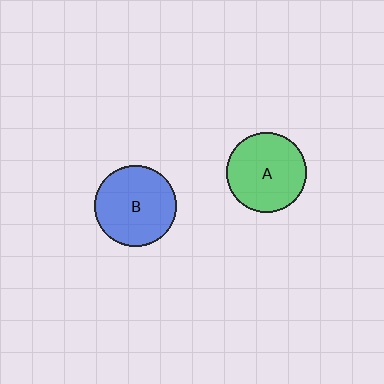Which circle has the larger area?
Circle B (blue).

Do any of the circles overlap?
No, none of the circles overlap.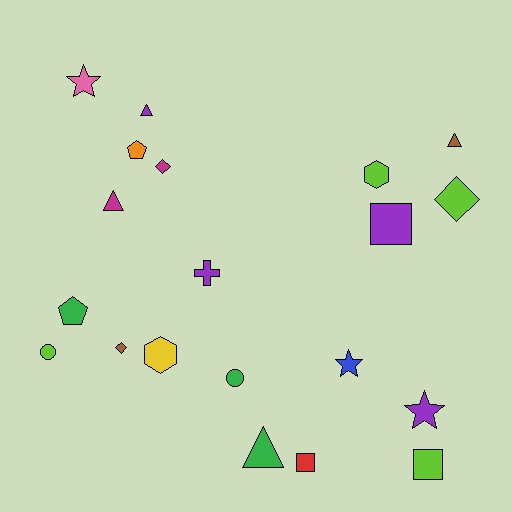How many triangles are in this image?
There are 4 triangles.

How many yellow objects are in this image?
There is 1 yellow object.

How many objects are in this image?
There are 20 objects.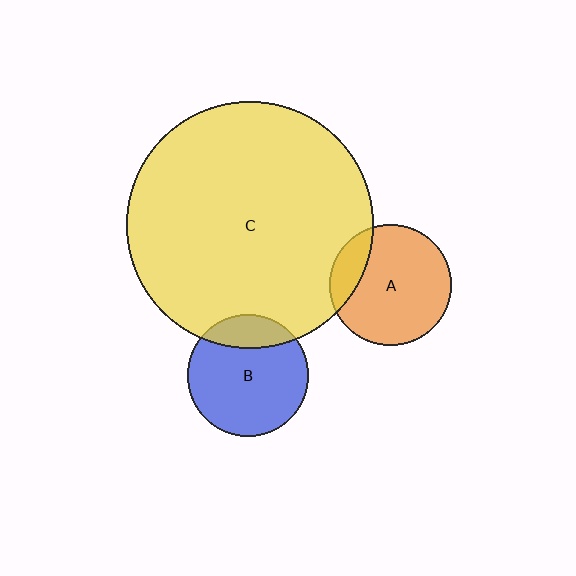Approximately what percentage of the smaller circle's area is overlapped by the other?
Approximately 15%.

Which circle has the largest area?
Circle C (yellow).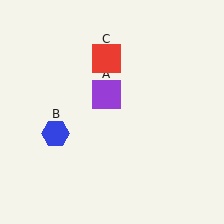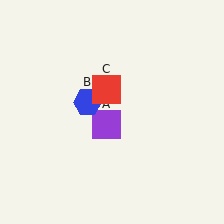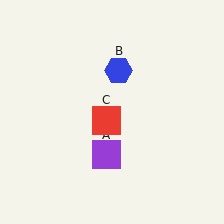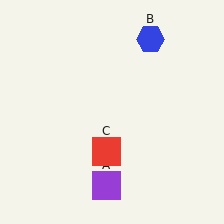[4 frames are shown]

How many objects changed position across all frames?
3 objects changed position: purple square (object A), blue hexagon (object B), red square (object C).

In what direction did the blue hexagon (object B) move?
The blue hexagon (object B) moved up and to the right.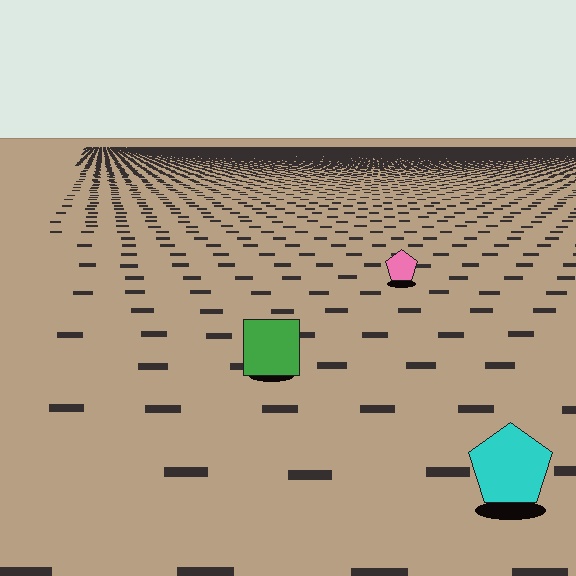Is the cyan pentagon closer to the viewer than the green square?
Yes. The cyan pentagon is closer — you can tell from the texture gradient: the ground texture is coarser near it.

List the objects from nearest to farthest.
From nearest to farthest: the cyan pentagon, the green square, the pink pentagon.